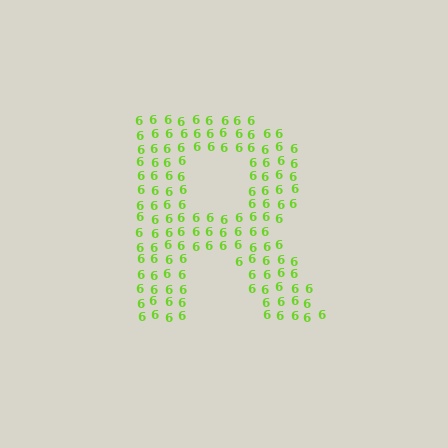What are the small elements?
The small elements are digit 6's.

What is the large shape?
The large shape is the letter R.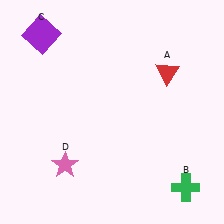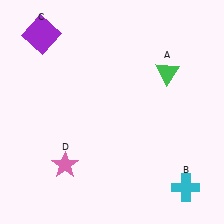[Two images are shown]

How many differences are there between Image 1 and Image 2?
There are 2 differences between the two images.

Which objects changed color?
A changed from red to green. B changed from green to cyan.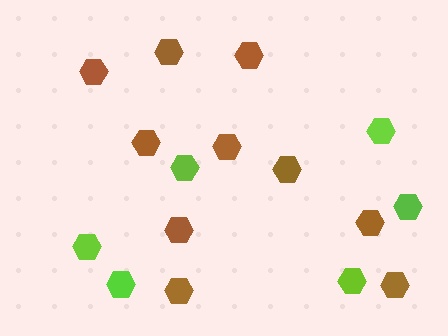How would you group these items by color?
There are 2 groups: one group of brown hexagons (10) and one group of lime hexagons (6).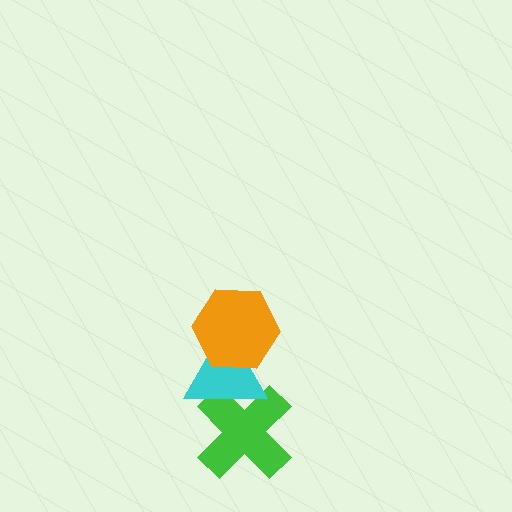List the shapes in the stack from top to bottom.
From top to bottom: the orange hexagon, the cyan triangle, the green cross.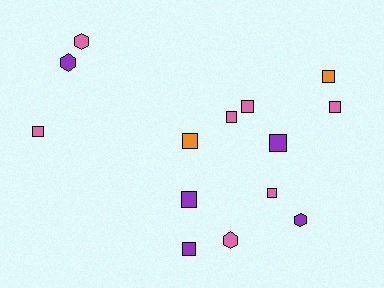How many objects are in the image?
There are 14 objects.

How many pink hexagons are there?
There are 2 pink hexagons.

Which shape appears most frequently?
Square, with 10 objects.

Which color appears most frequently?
Pink, with 7 objects.